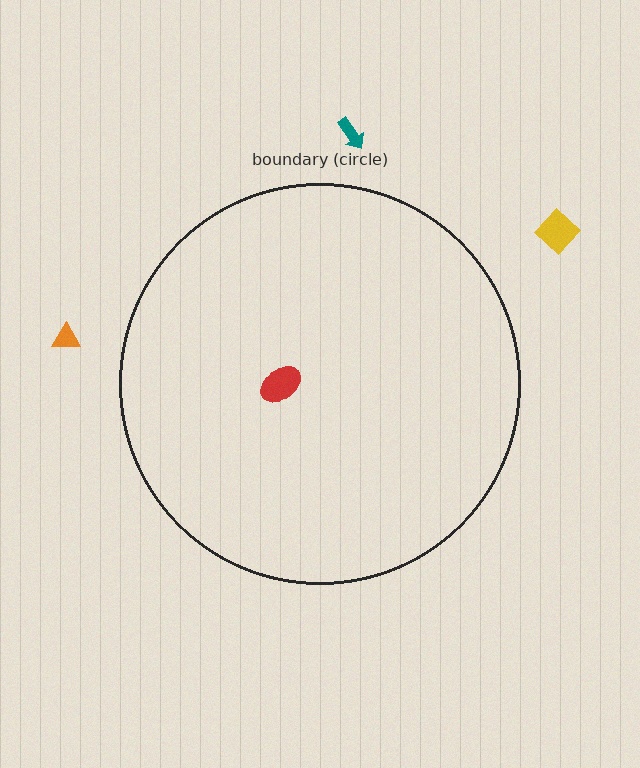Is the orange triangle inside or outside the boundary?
Outside.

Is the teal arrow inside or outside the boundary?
Outside.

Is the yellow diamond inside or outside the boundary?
Outside.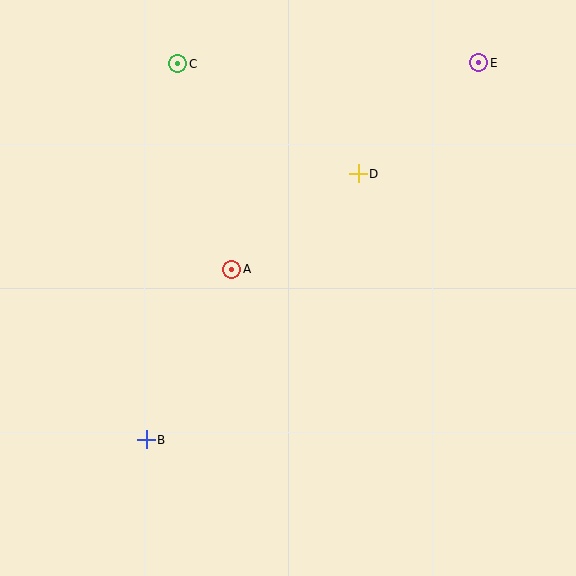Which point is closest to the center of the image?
Point A at (232, 269) is closest to the center.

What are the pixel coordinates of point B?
Point B is at (146, 440).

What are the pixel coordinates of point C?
Point C is at (178, 64).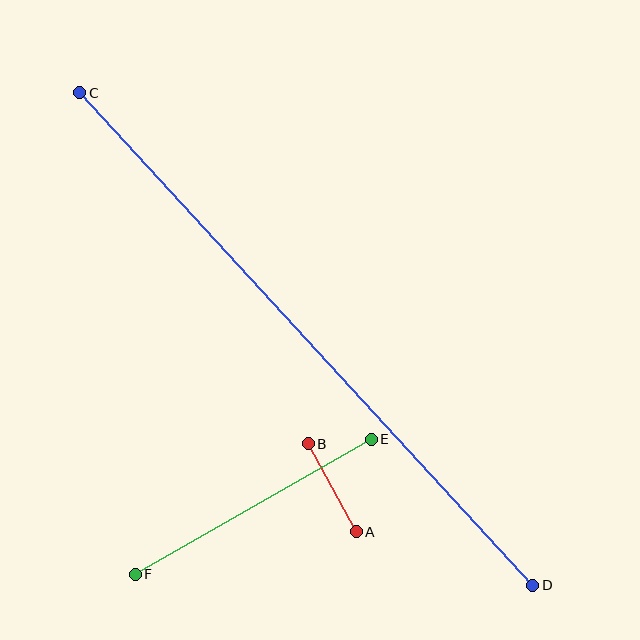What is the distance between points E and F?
The distance is approximately 272 pixels.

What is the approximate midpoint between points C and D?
The midpoint is at approximately (306, 339) pixels.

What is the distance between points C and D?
The distance is approximately 669 pixels.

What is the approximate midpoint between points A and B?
The midpoint is at approximately (332, 488) pixels.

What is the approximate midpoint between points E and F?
The midpoint is at approximately (253, 507) pixels.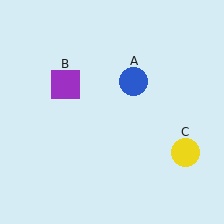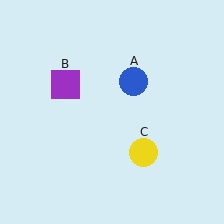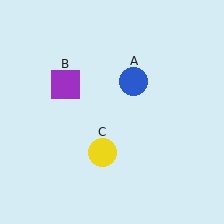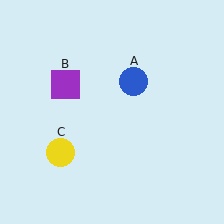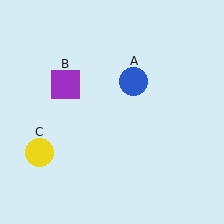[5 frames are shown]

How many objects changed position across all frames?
1 object changed position: yellow circle (object C).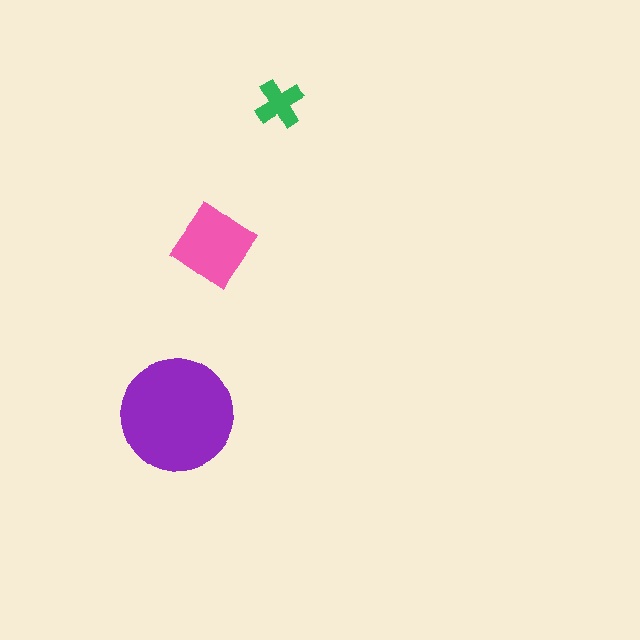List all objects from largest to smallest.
The purple circle, the pink diamond, the green cross.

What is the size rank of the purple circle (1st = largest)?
1st.